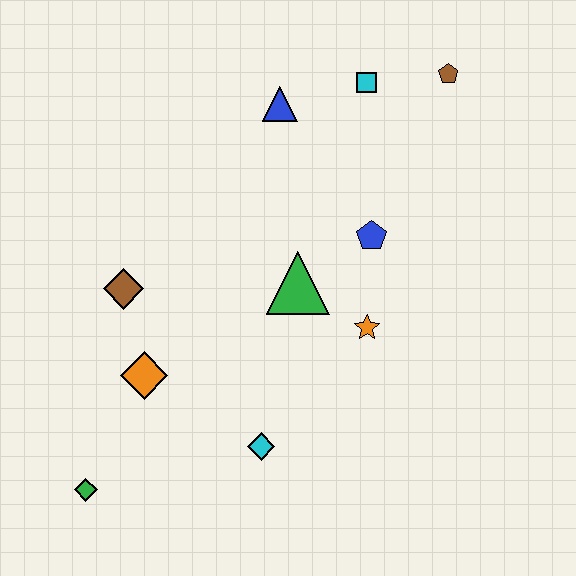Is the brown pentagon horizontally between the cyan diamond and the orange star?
No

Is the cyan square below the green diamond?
No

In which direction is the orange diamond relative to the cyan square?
The orange diamond is below the cyan square.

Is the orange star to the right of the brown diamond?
Yes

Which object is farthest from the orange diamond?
The brown pentagon is farthest from the orange diamond.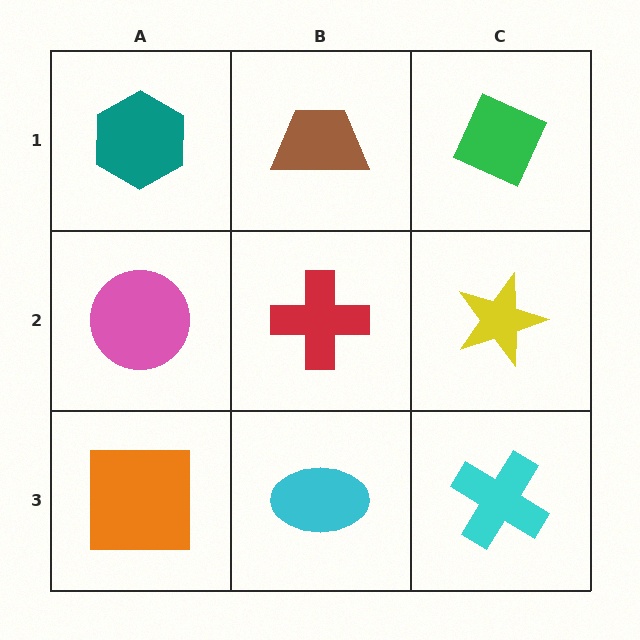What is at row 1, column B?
A brown trapezoid.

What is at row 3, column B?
A cyan ellipse.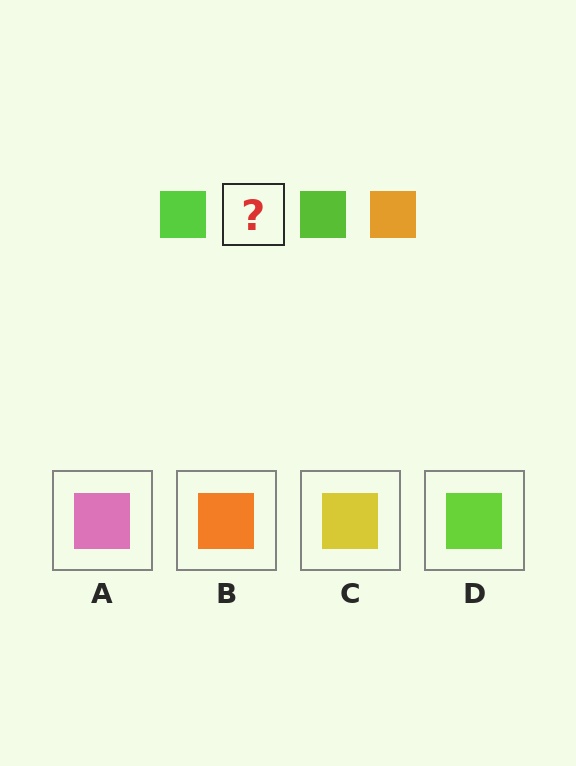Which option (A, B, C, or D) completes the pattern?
B.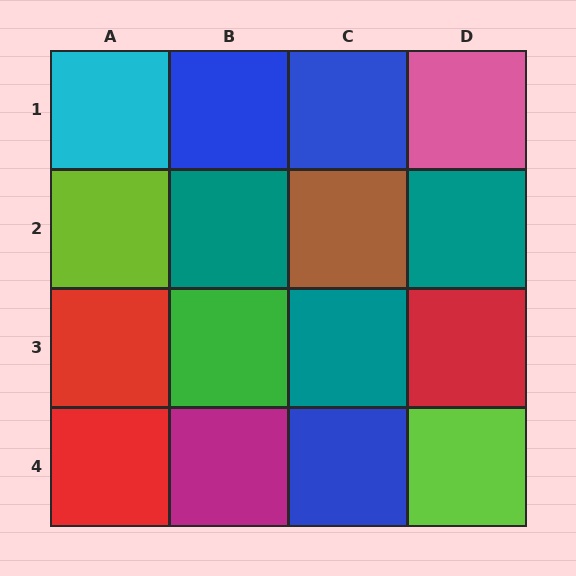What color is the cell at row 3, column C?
Teal.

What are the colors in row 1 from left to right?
Cyan, blue, blue, pink.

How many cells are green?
1 cell is green.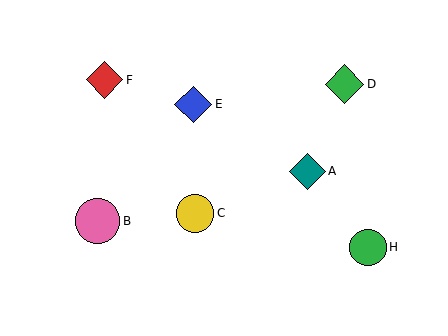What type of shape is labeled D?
Shape D is a green diamond.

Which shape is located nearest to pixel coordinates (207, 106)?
The blue diamond (labeled E) at (193, 104) is nearest to that location.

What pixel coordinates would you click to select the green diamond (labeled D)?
Click at (345, 84) to select the green diamond D.